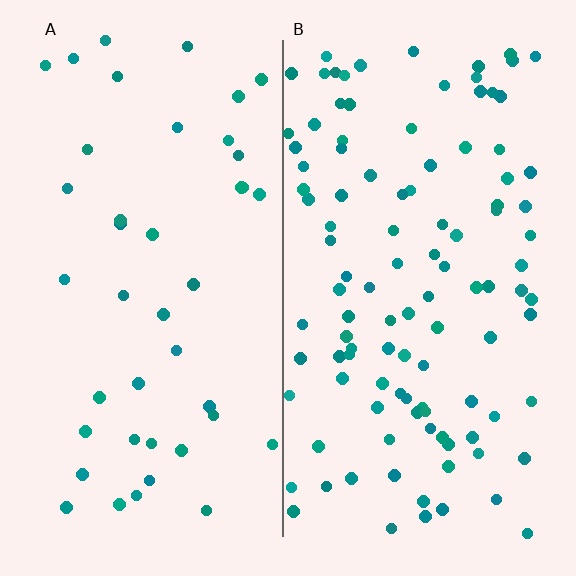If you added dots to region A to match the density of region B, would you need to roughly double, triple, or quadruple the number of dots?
Approximately triple.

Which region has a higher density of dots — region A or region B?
B (the right).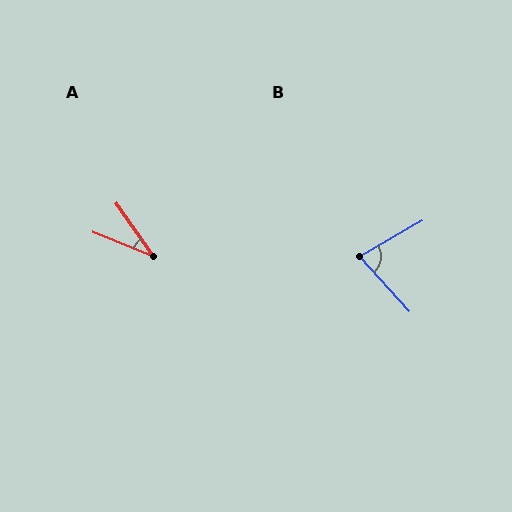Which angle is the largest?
B, at approximately 77 degrees.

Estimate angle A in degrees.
Approximately 34 degrees.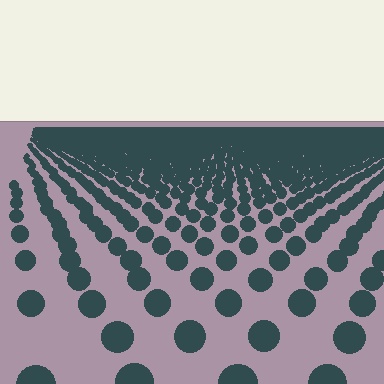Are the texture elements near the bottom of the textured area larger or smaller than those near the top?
Larger. Near the bottom, elements are closer to the viewer and appear at a bigger on-screen size.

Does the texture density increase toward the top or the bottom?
Density increases toward the top.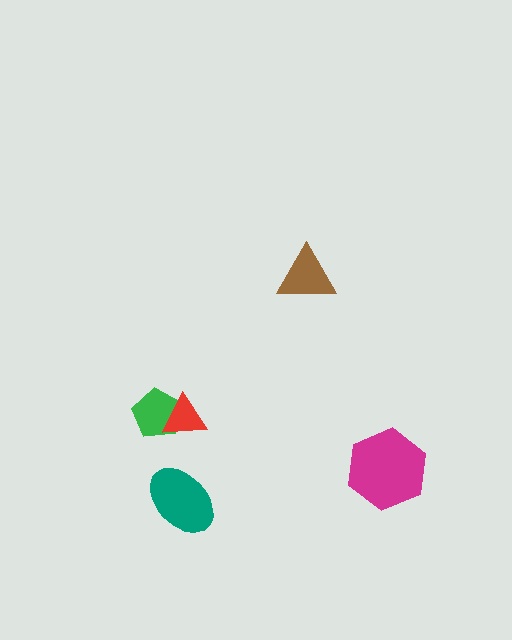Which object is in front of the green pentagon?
The red triangle is in front of the green pentagon.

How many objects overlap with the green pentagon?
1 object overlaps with the green pentagon.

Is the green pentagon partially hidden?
Yes, it is partially covered by another shape.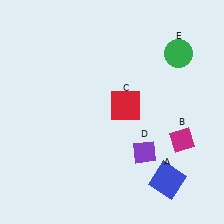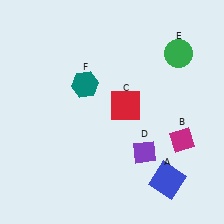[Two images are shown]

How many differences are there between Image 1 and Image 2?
There is 1 difference between the two images.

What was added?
A teal hexagon (F) was added in Image 2.